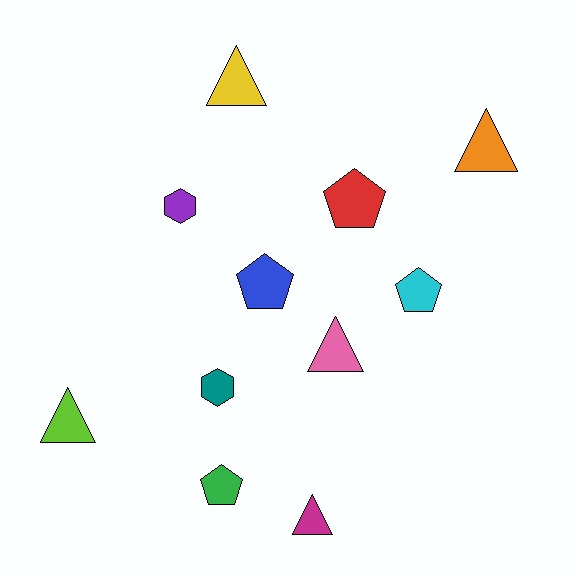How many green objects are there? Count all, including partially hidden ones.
There is 1 green object.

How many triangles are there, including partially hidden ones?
There are 5 triangles.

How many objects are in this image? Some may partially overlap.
There are 11 objects.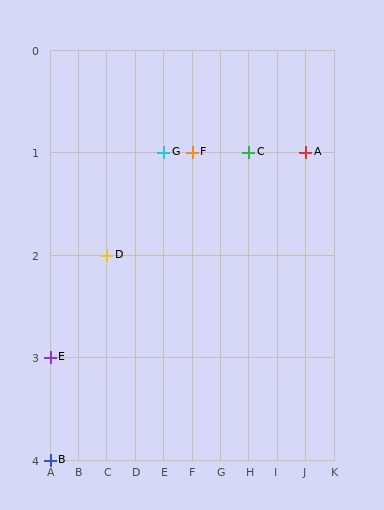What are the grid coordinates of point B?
Point B is at grid coordinates (A, 4).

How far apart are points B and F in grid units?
Points B and F are 5 columns and 3 rows apart (about 5.8 grid units diagonally).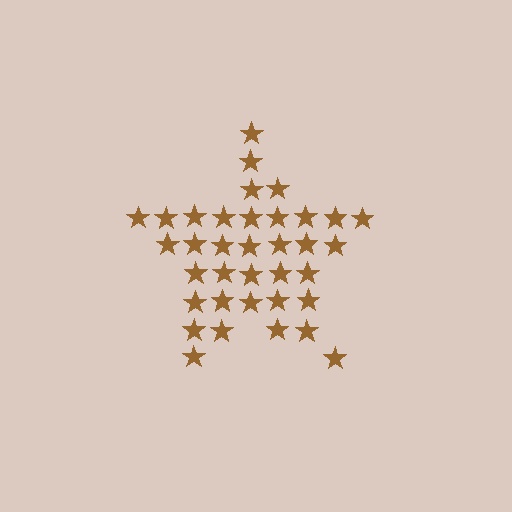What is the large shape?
The large shape is a star.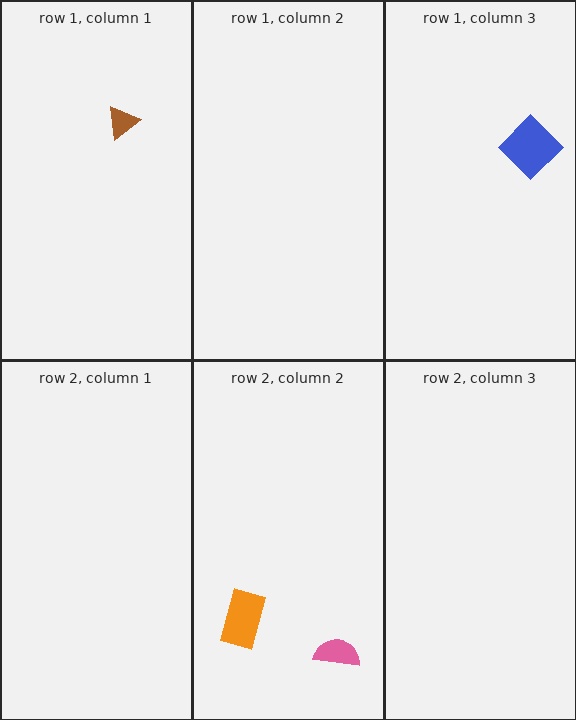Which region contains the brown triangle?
The row 1, column 1 region.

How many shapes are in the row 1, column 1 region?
1.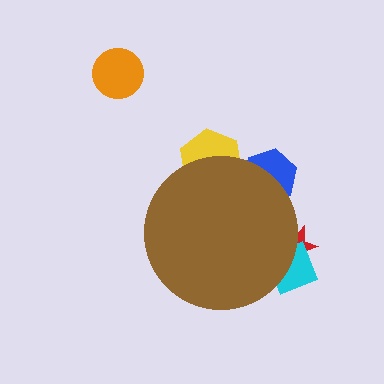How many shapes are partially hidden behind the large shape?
4 shapes are partially hidden.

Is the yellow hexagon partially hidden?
Yes, the yellow hexagon is partially hidden behind the brown circle.